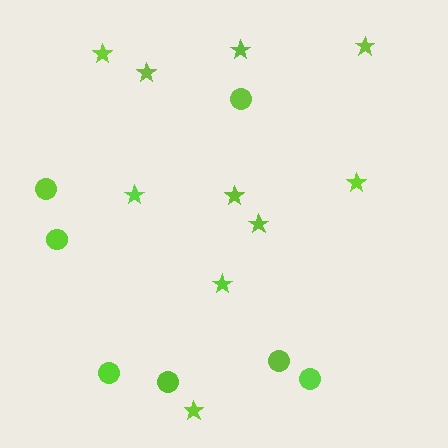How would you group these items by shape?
There are 2 groups: one group of stars (10) and one group of circles (7).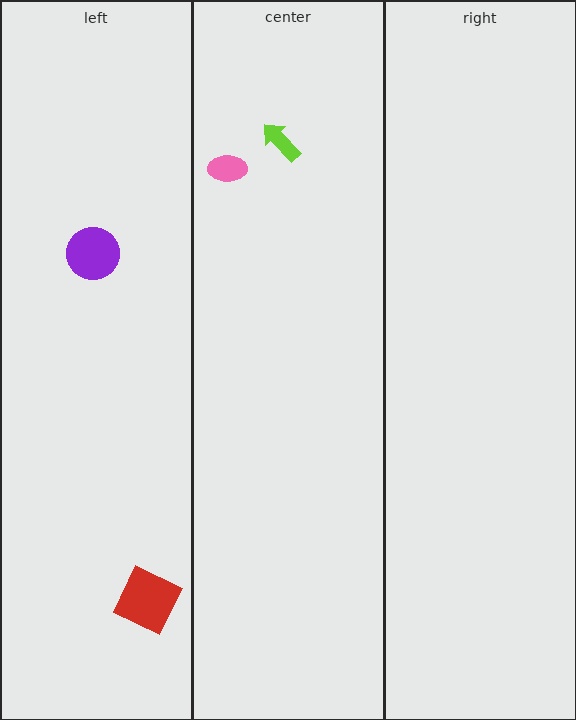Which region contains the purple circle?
The left region.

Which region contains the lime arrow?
The center region.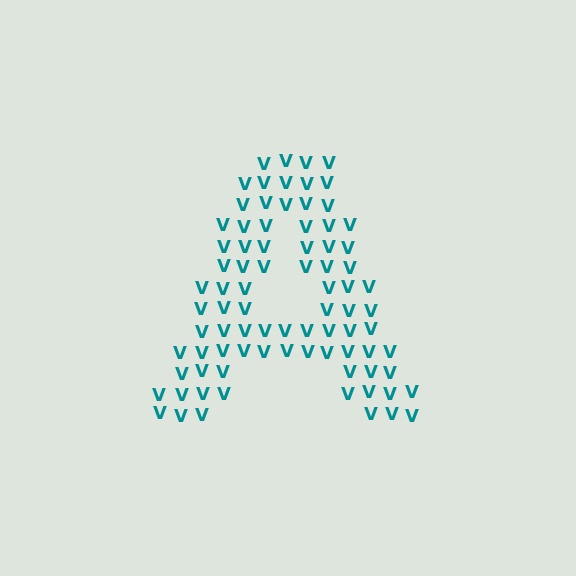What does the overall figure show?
The overall figure shows the letter A.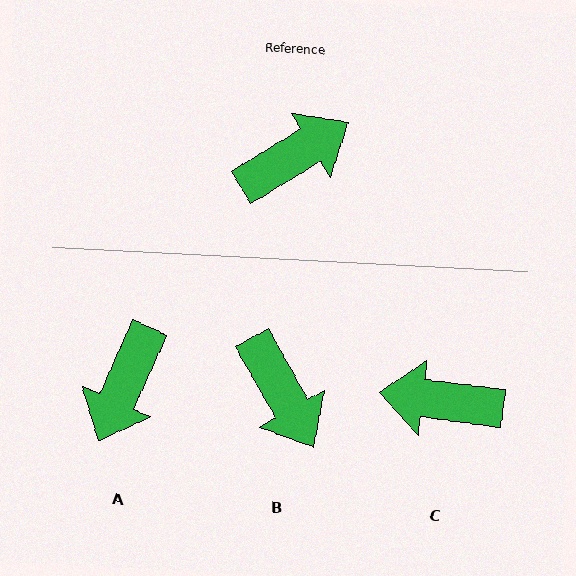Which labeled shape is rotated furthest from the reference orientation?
A, about 146 degrees away.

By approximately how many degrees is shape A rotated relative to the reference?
Approximately 146 degrees clockwise.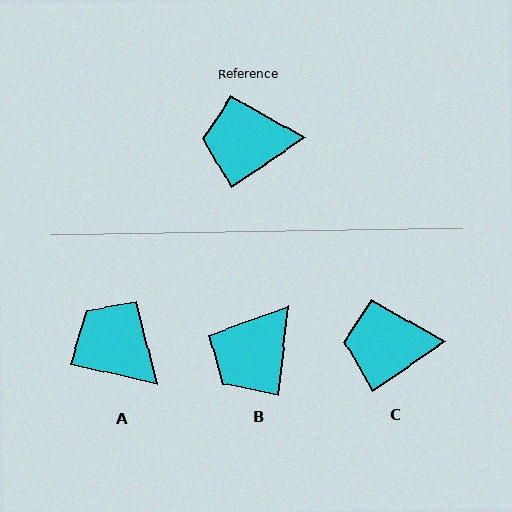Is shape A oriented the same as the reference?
No, it is off by about 47 degrees.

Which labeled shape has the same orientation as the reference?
C.